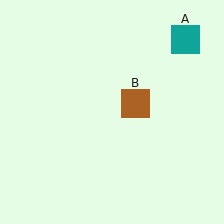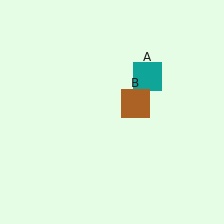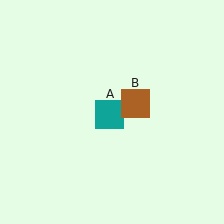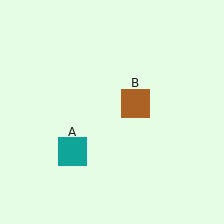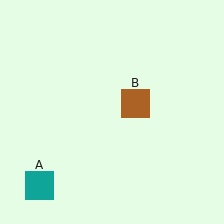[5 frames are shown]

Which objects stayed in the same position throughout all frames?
Brown square (object B) remained stationary.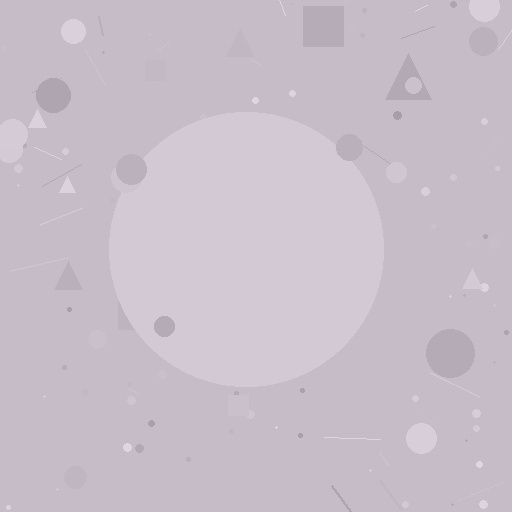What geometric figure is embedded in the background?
A circle is embedded in the background.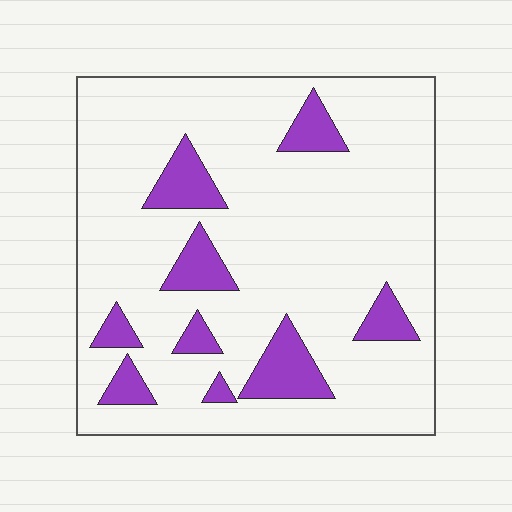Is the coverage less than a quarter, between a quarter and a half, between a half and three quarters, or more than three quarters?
Less than a quarter.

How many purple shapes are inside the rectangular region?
9.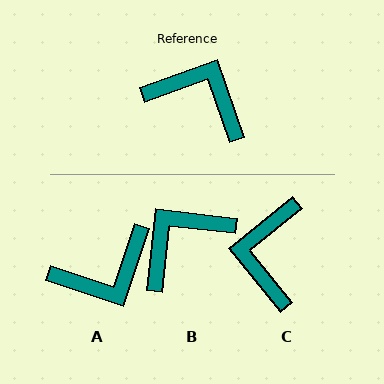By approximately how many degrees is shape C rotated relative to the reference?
Approximately 109 degrees counter-clockwise.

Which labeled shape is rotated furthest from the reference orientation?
A, about 128 degrees away.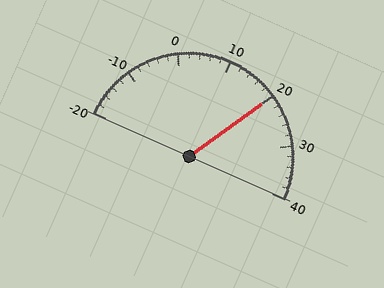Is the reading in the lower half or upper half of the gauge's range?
The reading is in the upper half of the range (-20 to 40).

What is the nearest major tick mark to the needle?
The nearest major tick mark is 20.